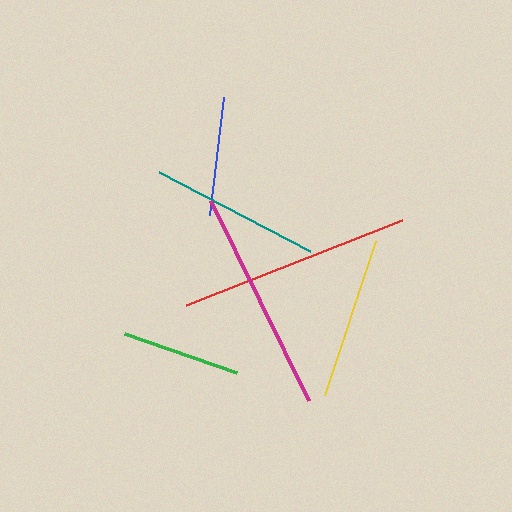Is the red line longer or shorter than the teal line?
The red line is longer than the teal line.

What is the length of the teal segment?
The teal segment is approximately 171 pixels long.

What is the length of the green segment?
The green segment is approximately 119 pixels long.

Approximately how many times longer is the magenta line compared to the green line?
The magenta line is approximately 1.9 times the length of the green line.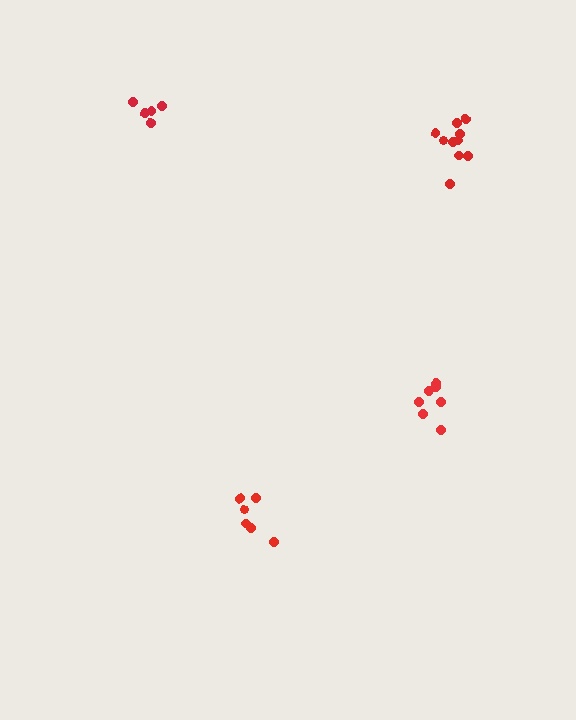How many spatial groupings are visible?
There are 4 spatial groupings.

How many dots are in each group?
Group 1: 7 dots, Group 2: 5 dots, Group 3: 10 dots, Group 4: 6 dots (28 total).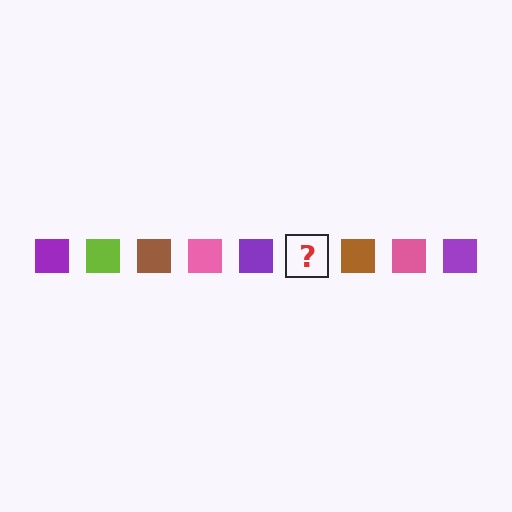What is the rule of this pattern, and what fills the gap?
The rule is that the pattern cycles through purple, lime, brown, pink squares. The gap should be filled with a lime square.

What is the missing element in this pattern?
The missing element is a lime square.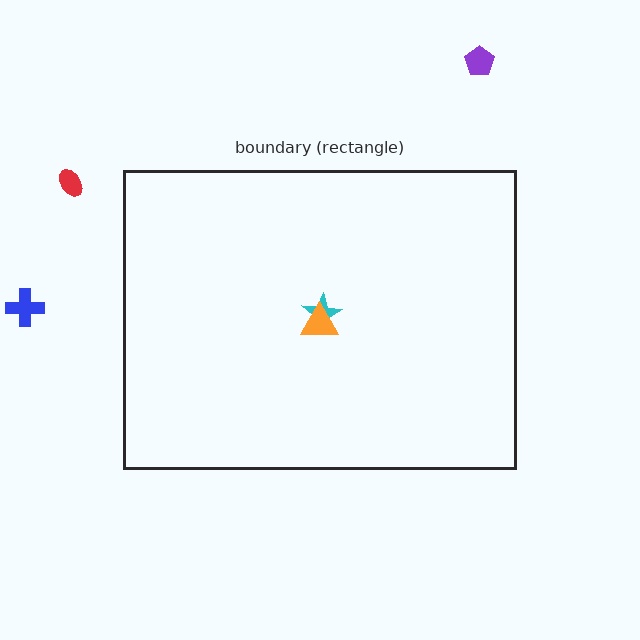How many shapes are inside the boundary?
2 inside, 3 outside.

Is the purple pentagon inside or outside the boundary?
Outside.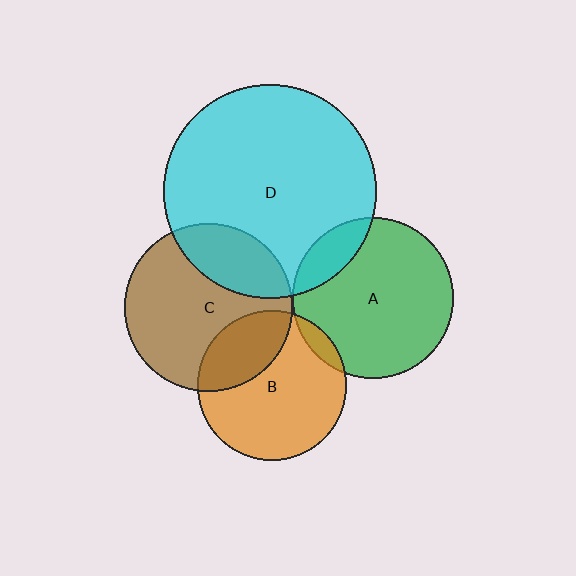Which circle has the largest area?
Circle D (cyan).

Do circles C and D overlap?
Yes.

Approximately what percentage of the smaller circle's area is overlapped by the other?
Approximately 25%.